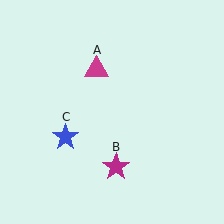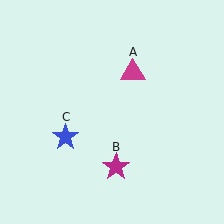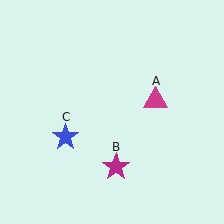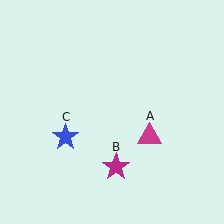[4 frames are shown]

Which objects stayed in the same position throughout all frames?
Magenta star (object B) and blue star (object C) remained stationary.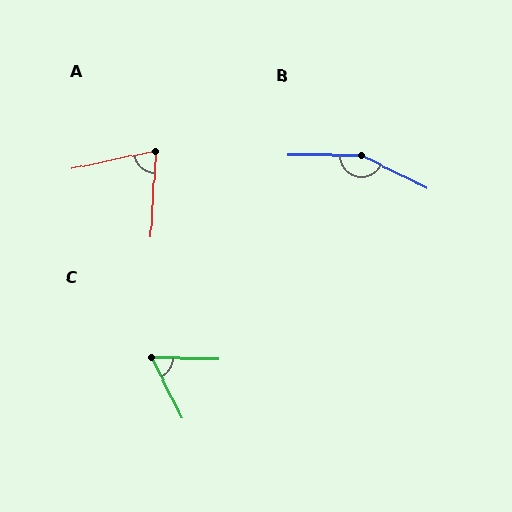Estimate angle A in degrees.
Approximately 74 degrees.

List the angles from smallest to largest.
C (62°), A (74°), B (154°).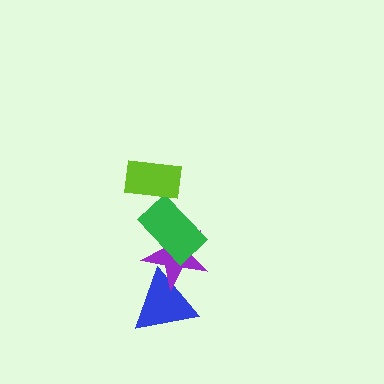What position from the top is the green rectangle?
The green rectangle is 2nd from the top.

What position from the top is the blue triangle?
The blue triangle is 4th from the top.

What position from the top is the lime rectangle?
The lime rectangle is 1st from the top.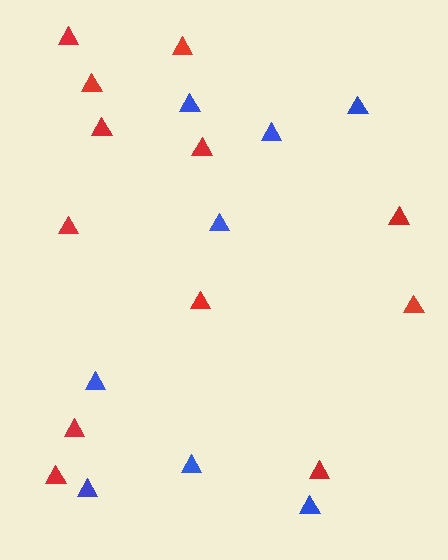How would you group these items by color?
There are 2 groups: one group of blue triangles (8) and one group of red triangles (12).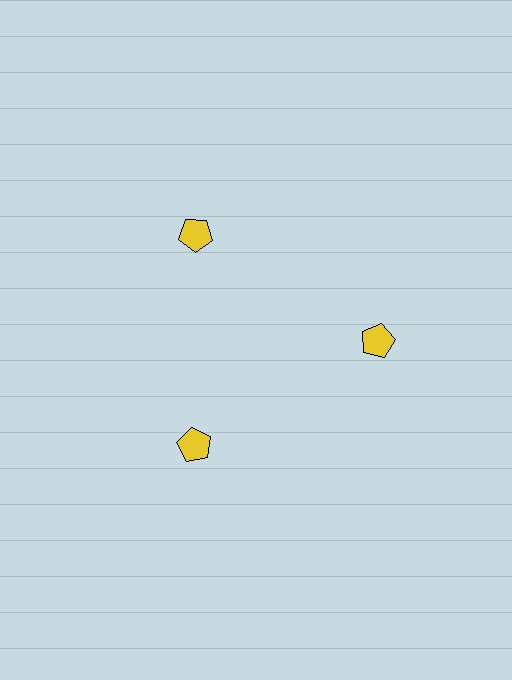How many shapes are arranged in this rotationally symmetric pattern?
There are 3 shapes, arranged in 3 groups of 1.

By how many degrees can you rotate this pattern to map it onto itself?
The pattern maps onto itself every 120 degrees of rotation.